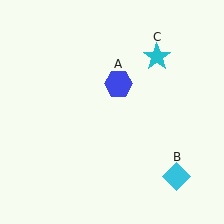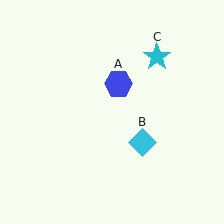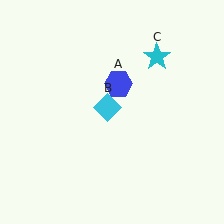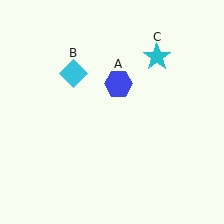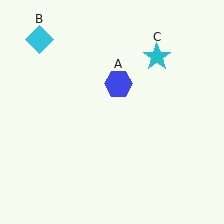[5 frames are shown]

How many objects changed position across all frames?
1 object changed position: cyan diamond (object B).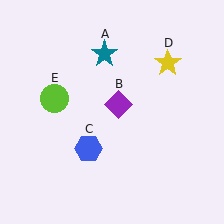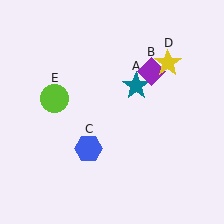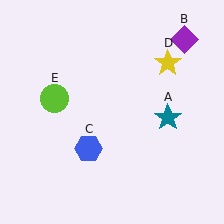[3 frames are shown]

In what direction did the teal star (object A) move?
The teal star (object A) moved down and to the right.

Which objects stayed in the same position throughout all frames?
Blue hexagon (object C) and yellow star (object D) and lime circle (object E) remained stationary.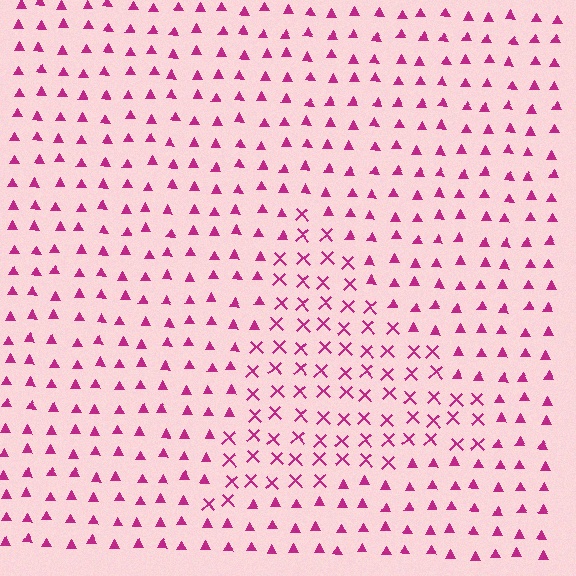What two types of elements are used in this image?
The image uses X marks inside the triangle region and triangles outside it.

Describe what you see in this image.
The image is filled with small magenta elements arranged in a uniform grid. A triangle-shaped region contains X marks, while the surrounding area contains triangles. The boundary is defined purely by the change in element shape.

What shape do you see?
I see a triangle.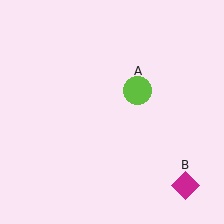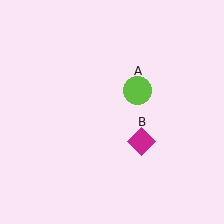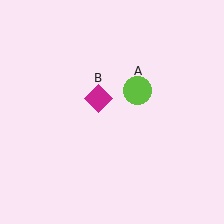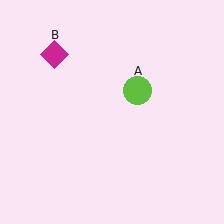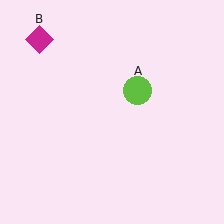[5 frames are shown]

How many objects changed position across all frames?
1 object changed position: magenta diamond (object B).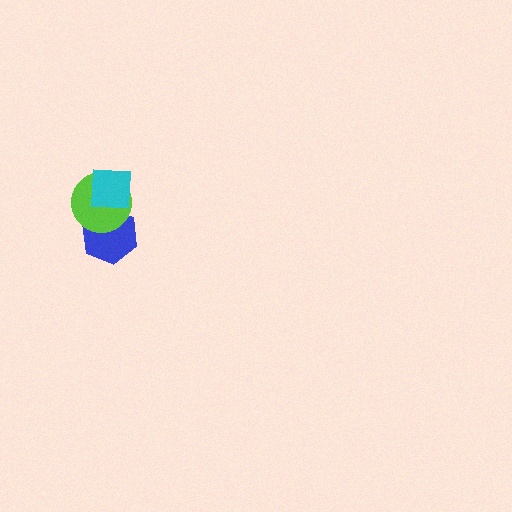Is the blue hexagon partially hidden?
Yes, it is partially covered by another shape.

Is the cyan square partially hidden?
No, no other shape covers it.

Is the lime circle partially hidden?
Yes, it is partially covered by another shape.